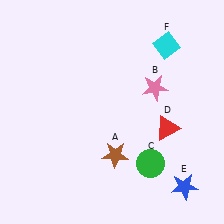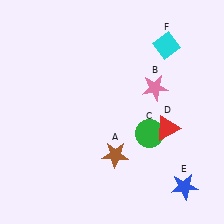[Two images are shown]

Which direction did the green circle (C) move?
The green circle (C) moved up.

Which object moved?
The green circle (C) moved up.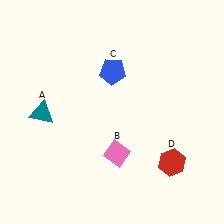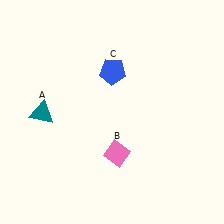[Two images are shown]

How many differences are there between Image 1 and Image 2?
There is 1 difference between the two images.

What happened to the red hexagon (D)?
The red hexagon (D) was removed in Image 2. It was in the bottom-right area of Image 1.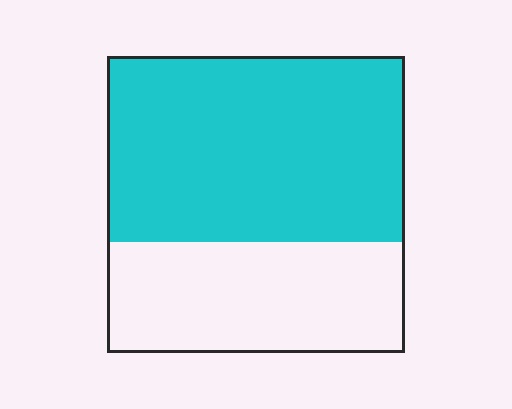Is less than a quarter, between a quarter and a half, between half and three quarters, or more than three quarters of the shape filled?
Between half and three quarters.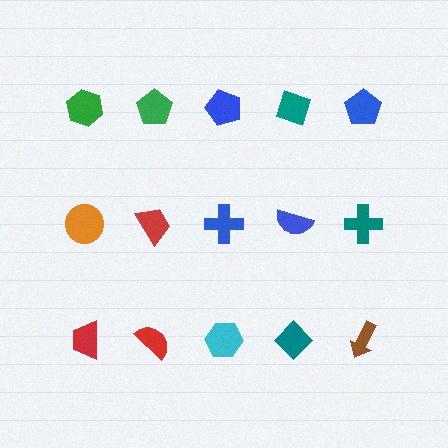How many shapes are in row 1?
5 shapes.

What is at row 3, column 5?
A brown arrow.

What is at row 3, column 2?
A red semicircle.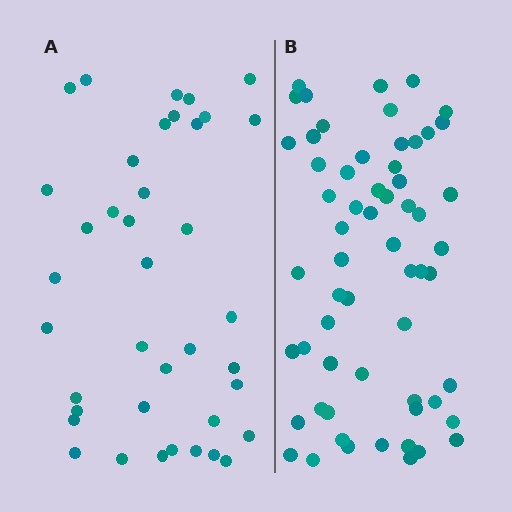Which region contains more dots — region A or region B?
Region B (the right region) has more dots.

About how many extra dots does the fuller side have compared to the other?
Region B has approximately 20 more dots than region A.